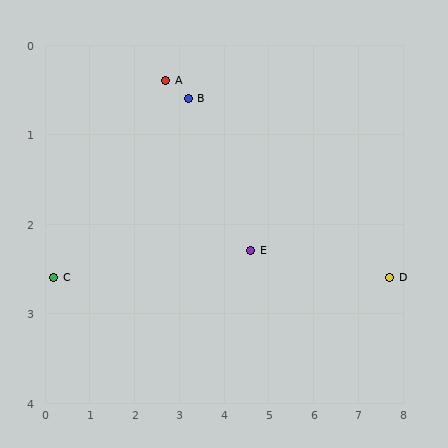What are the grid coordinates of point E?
Point E is at approximately (4.6, 2.3).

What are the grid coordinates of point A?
Point A is at approximately (2.7, 0.4).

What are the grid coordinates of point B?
Point B is at approximately (3.2, 0.6).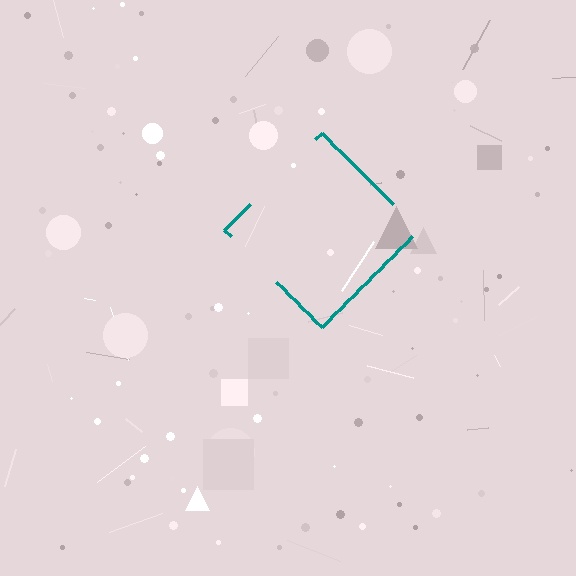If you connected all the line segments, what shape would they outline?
They would outline a diamond.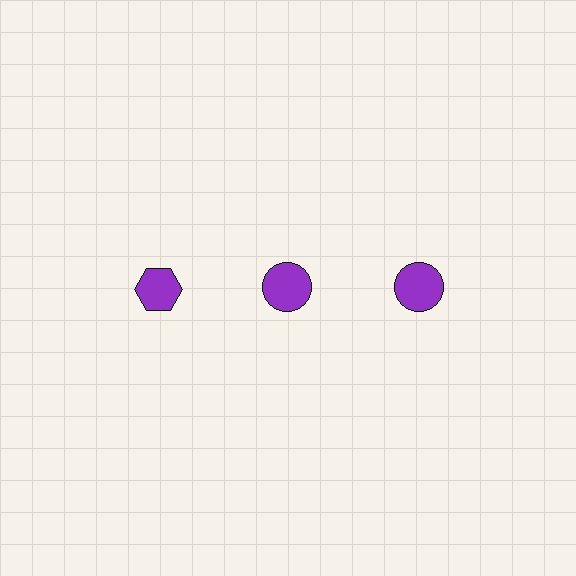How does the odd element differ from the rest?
It has a different shape: hexagon instead of circle.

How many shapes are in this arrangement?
There are 3 shapes arranged in a grid pattern.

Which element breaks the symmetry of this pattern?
The purple hexagon in the top row, leftmost column breaks the symmetry. All other shapes are purple circles.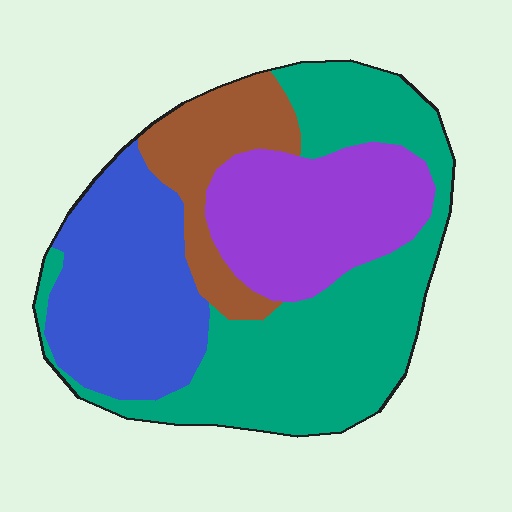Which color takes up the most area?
Teal, at roughly 40%.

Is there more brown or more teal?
Teal.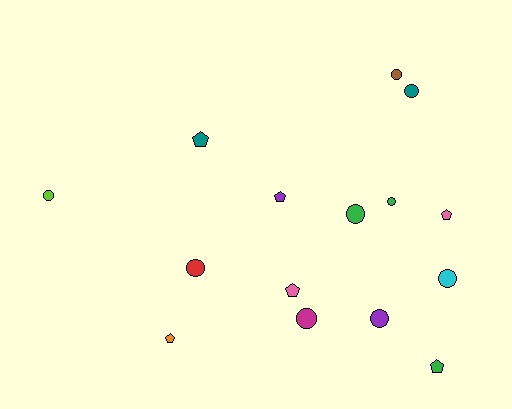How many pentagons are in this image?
There are 6 pentagons.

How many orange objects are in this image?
There is 1 orange object.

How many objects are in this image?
There are 15 objects.